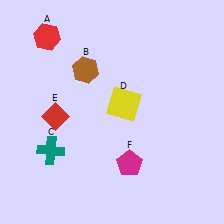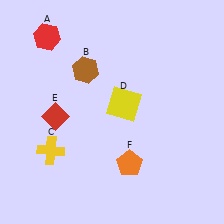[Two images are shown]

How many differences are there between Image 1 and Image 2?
There are 2 differences between the two images.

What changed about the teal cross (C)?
In Image 1, C is teal. In Image 2, it changed to yellow.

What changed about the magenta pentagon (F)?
In Image 1, F is magenta. In Image 2, it changed to orange.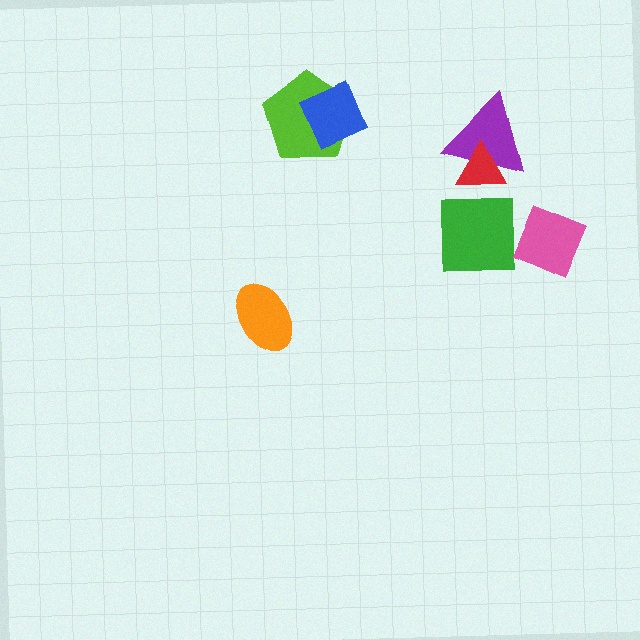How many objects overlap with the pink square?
0 objects overlap with the pink square.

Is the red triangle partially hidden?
No, no other shape covers it.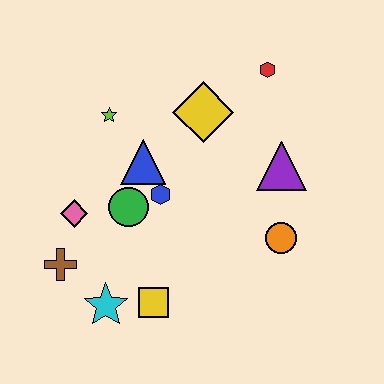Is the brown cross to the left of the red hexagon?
Yes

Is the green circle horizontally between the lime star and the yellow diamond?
Yes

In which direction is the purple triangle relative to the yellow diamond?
The purple triangle is to the right of the yellow diamond.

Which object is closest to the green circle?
The blue hexagon is closest to the green circle.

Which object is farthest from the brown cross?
The red hexagon is farthest from the brown cross.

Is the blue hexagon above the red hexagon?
No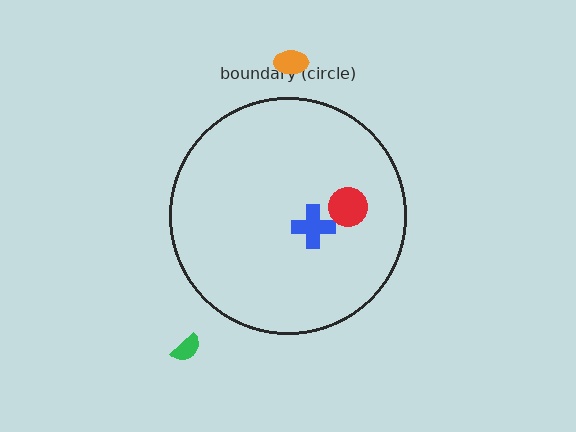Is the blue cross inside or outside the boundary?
Inside.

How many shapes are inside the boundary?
2 inside, 2 outside.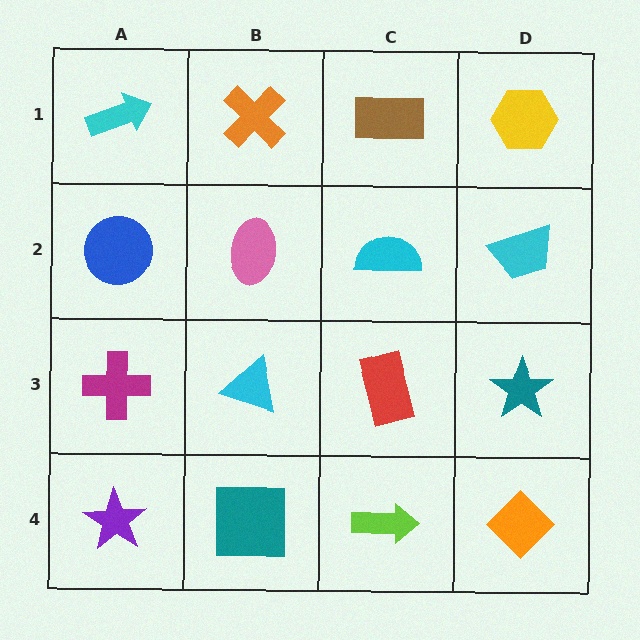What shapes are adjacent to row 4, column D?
A teal star (row 3, column D), a lime arrow (row 4, column C).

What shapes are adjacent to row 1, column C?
A cyan semicircle (row 2, column C), an orange cross (row 1, column B), a yellow hexagon (row 1, column D).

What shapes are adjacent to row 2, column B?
An orange cross (row 1, column B), a cyan triangle (row 3, column B), a blue circle (row 2, column A), a cyan semicircle (row 2, column C).